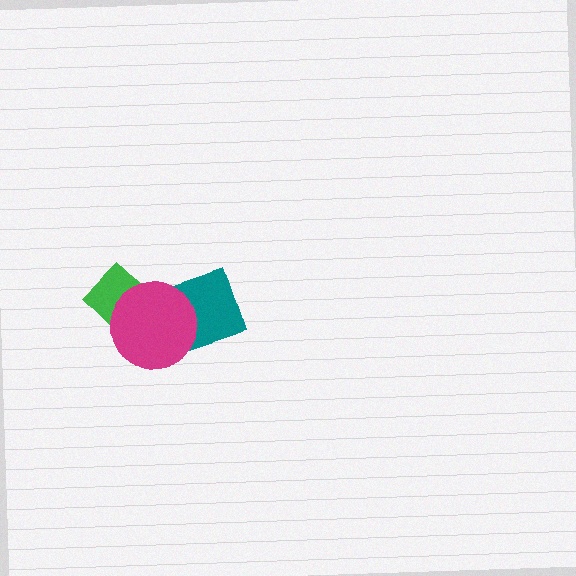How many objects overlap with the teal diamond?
1 object overlaps with the teal diamond.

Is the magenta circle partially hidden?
No, no other shape covers it.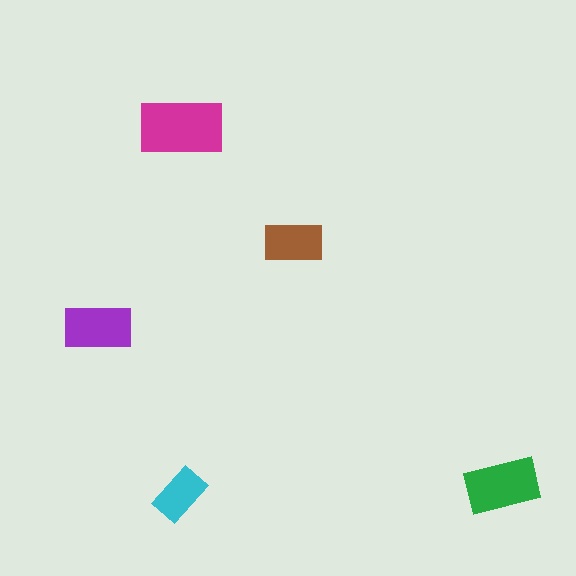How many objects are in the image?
There are 5 objects in the image.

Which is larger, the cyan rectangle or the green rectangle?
The green one.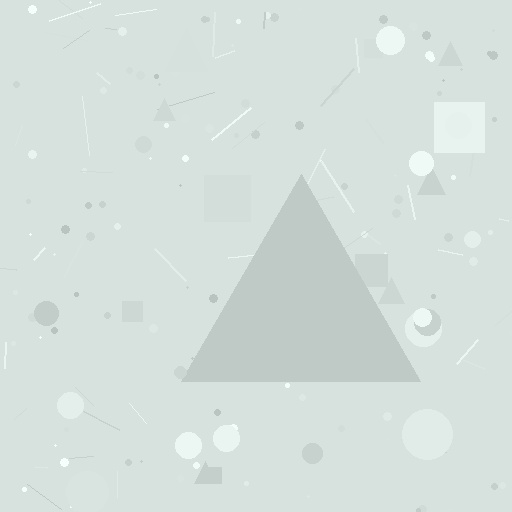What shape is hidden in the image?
A triangle is hidden in the image.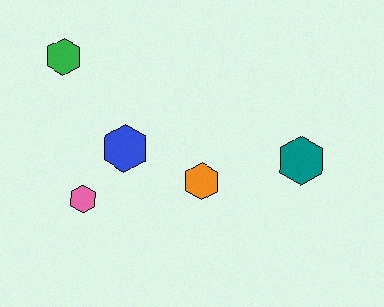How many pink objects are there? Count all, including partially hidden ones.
There is 1 pink object.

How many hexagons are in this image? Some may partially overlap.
There are 5 hexagons.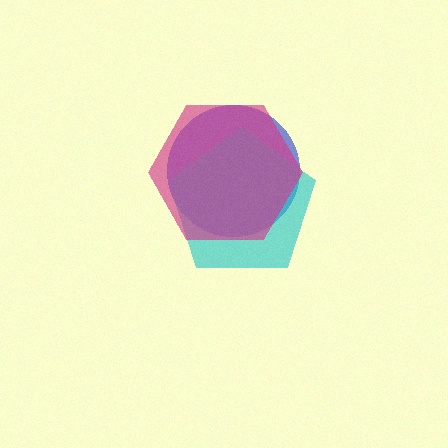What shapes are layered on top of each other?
The layered shapes are: a blue circle, a cyan pentagon, a magenta hexagon.